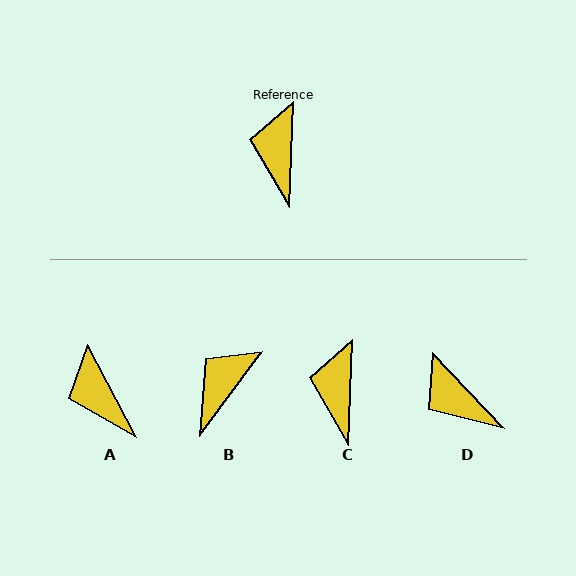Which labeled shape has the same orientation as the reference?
C.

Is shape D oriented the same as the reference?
No, it is off by about 46 degrees.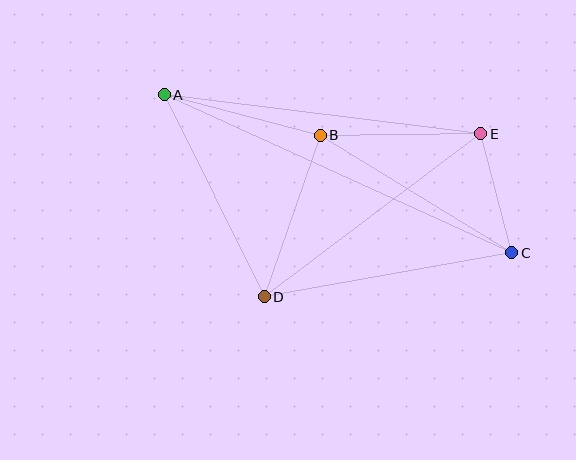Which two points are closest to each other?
Points C and E are closest to each other.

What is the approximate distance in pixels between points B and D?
The distance between B and D is approximately 171 pixels.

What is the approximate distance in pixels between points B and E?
The distance between B and E is approximately 161 pixels.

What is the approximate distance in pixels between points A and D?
The distance between A and D is approximately 225 pixels.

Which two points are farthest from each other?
Points A and C are farthest from each other.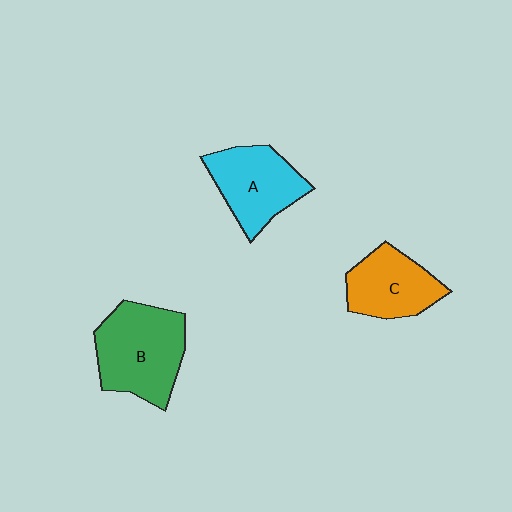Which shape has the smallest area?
Shape C (orange).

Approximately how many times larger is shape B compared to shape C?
Approximately 1.4 times.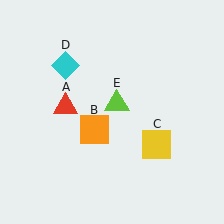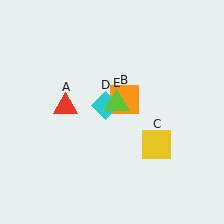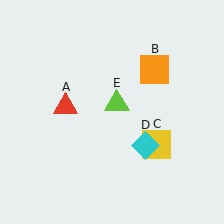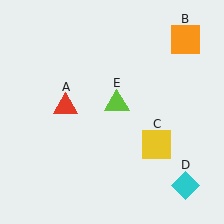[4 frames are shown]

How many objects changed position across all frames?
2 objects changed position: orange square (object B), cyan diamond (object D).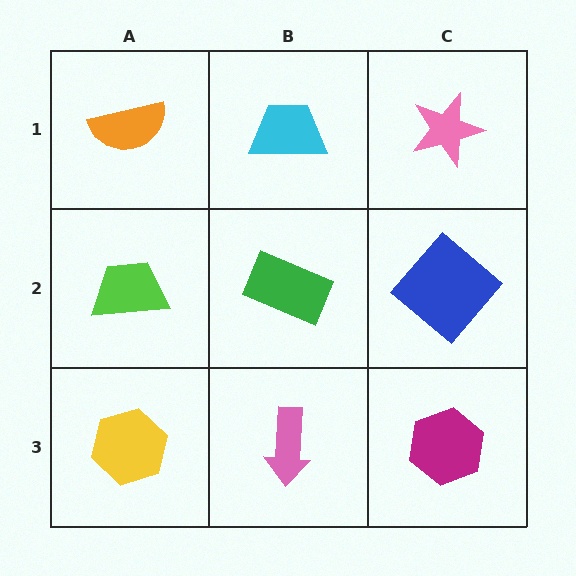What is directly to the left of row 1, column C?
A cyan trapezoid.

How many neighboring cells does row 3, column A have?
2.